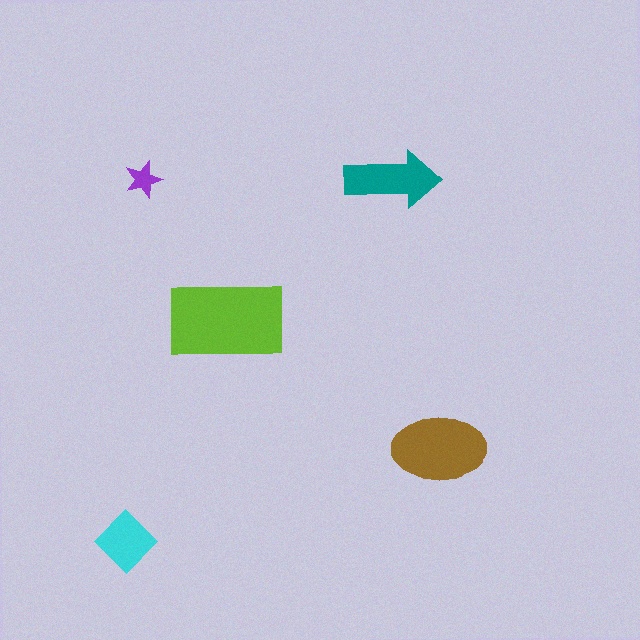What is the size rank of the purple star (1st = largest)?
5th.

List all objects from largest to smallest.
The lime rectangle, the brown ellipse, the teal arrow, the cyan diamond, the purple star.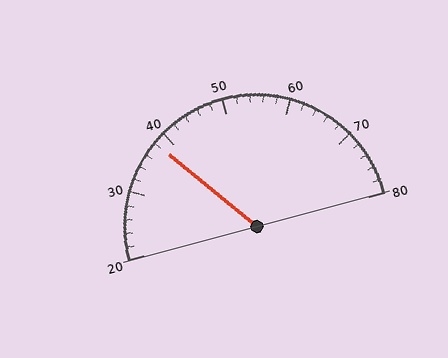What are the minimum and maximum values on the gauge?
The gauge ranges from 20 to 80.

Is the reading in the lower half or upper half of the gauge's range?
The reading is in the lower half of the range (20 to 80).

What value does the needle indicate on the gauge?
The needle indicates approximately 38.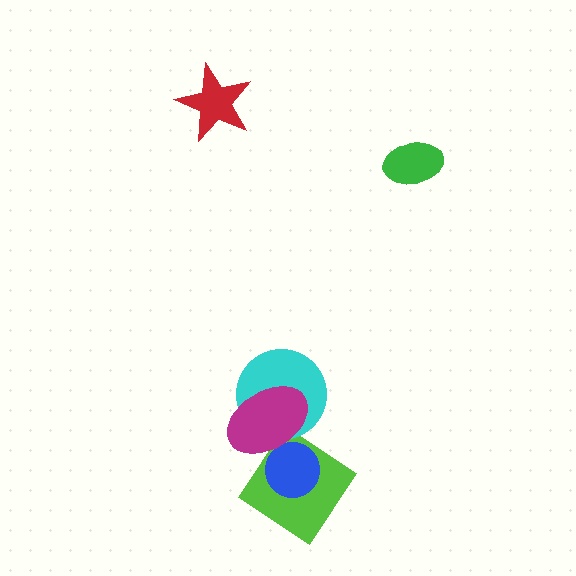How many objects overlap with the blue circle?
2 objects overlap with the blue circle.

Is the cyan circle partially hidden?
Yes, it is partially covered by another shape.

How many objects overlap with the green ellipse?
0 objects overlap with the green ellipse.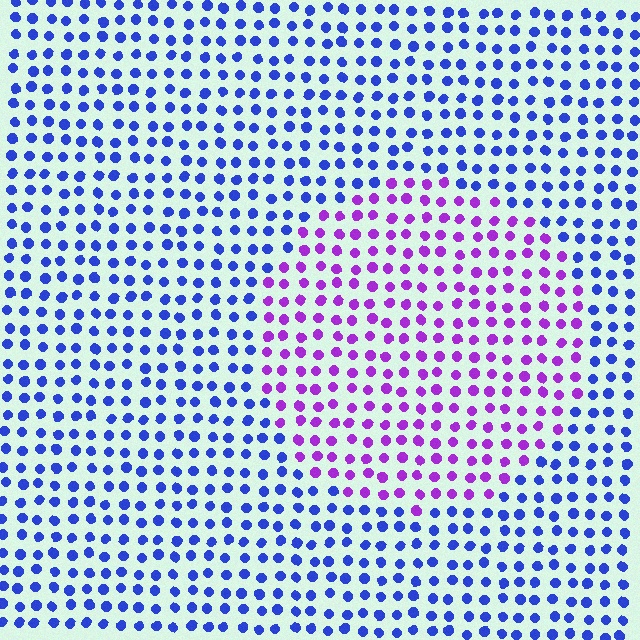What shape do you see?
I see a circle.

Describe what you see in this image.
The image is filled with small blue elements in a uniform arrangement. A circle-shaped region is visible where the elements are tinted to a slightly different hue, forming a subtle color boundary.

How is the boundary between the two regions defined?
The boundary is defined purely by a slight shift in hue (about 53 degrees). Spacing, size, and orientation are identical on both sides.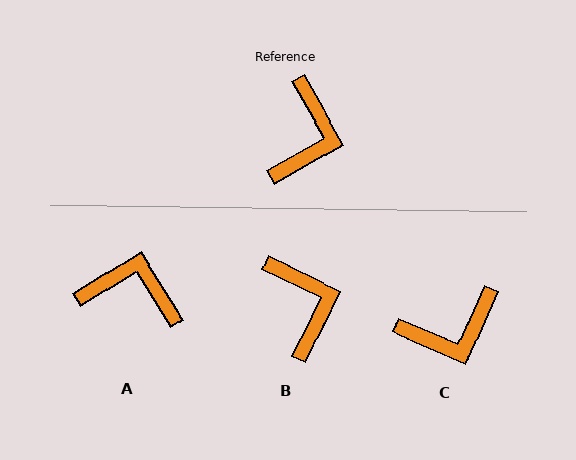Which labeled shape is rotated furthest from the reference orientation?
A, about 93 degrees away.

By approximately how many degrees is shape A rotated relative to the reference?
Approximately 93 degrees counter-clockwise.